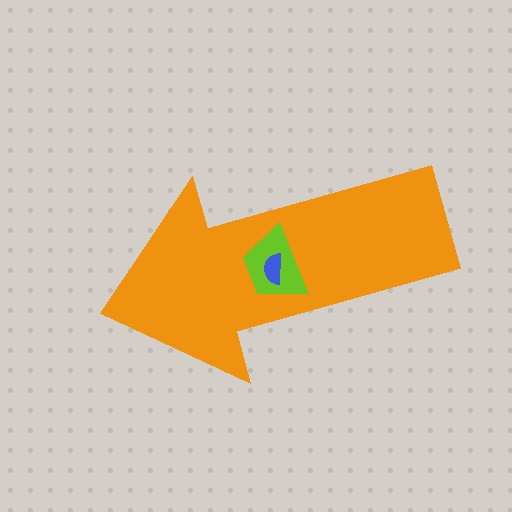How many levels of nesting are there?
3.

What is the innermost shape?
The blue semicircle.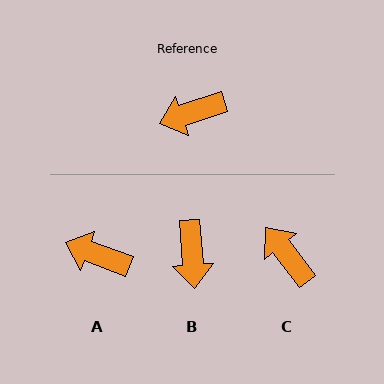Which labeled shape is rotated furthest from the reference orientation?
B, about 76 degrees away.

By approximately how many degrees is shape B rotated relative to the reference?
Approximately 76 degrees counter-clockwise.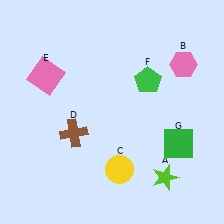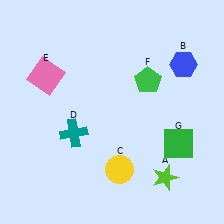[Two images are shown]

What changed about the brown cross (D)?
In Image 1, D is brown. In Image 2, it changed to teal.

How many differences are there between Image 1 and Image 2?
There are 2 differences between the two images.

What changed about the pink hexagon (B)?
In Image 1, B is pink. In Image 2, it changed to blue.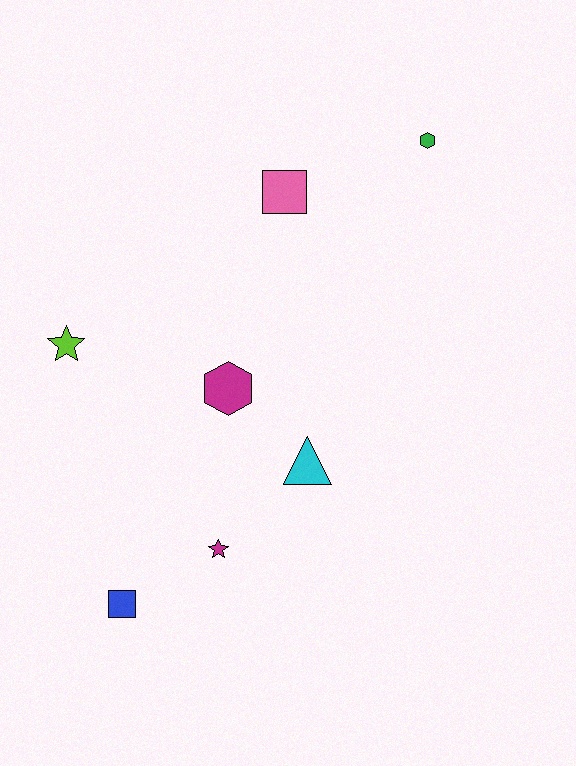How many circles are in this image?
There are no circles.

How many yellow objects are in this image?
There are no yellow objects.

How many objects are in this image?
There are 7 objects.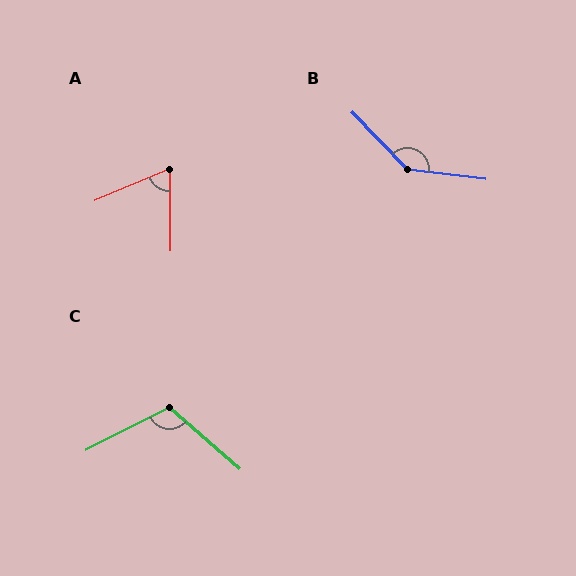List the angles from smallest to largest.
A (68°), C (112°), B (141°).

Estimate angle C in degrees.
Approximately 112 degrees.